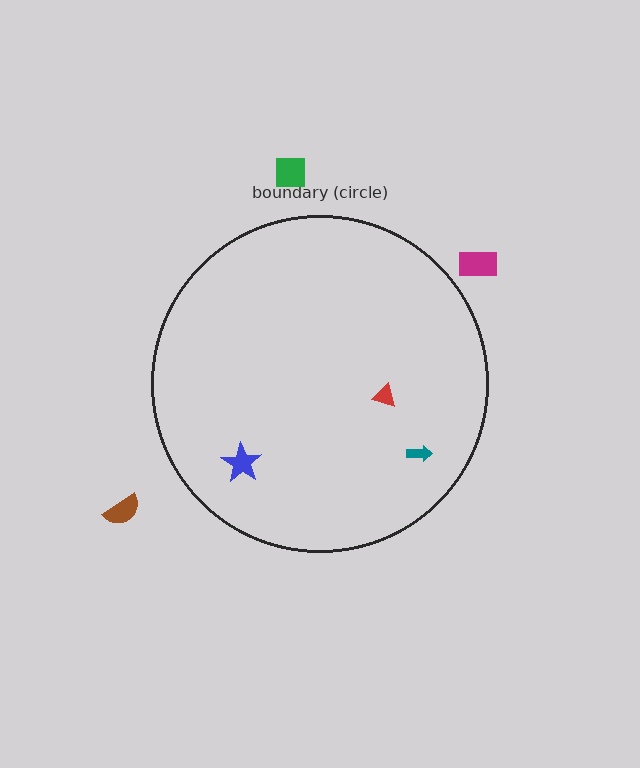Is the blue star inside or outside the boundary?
Inside.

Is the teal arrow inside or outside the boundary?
Inside.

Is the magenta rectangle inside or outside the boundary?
Outside.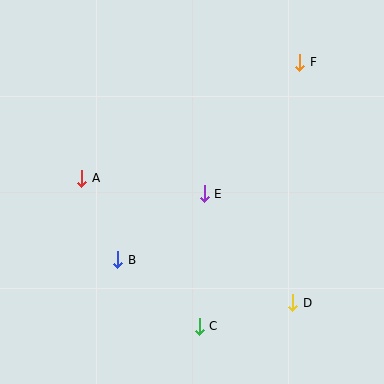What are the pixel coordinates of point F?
Point F is at (300, 62).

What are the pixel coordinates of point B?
Point B is at (118, 260).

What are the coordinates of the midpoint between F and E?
The midpoint between F and E is at (252, 128).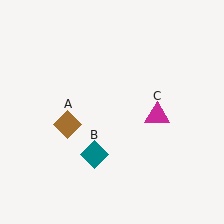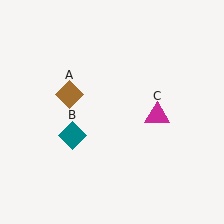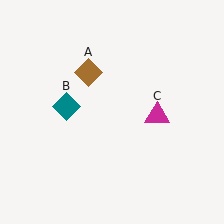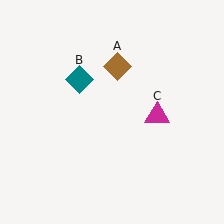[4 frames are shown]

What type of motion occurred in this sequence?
The brown diamond (object A), teal diamond (object B) rotated clockwise around the center of the scene.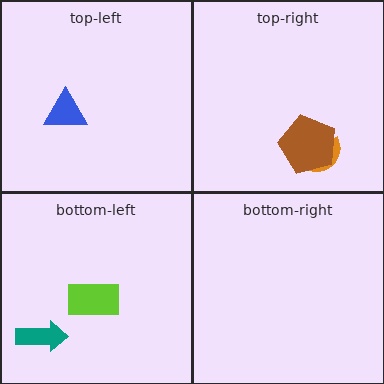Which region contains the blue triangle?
The top-left region.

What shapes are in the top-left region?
The blue triangle.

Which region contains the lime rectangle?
The bottom-left region.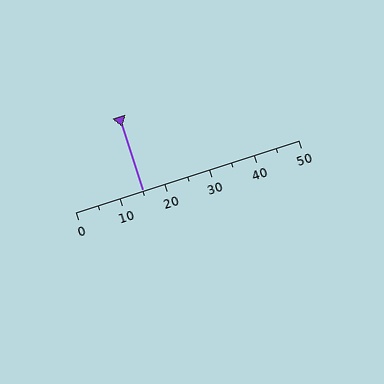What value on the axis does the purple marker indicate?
The marker indicates approximately 15.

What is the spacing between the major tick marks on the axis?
The major ticks are spaced 10 apart.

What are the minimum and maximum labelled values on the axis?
The axis runs from 0 to 50.